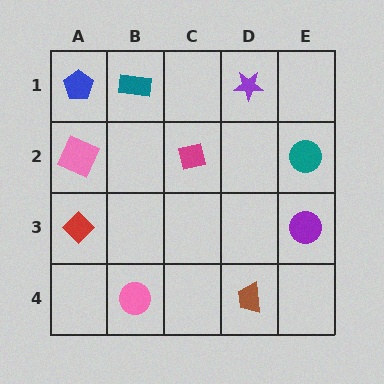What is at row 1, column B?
A teal rectangle.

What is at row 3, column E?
A purple circle.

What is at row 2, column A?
A pink square.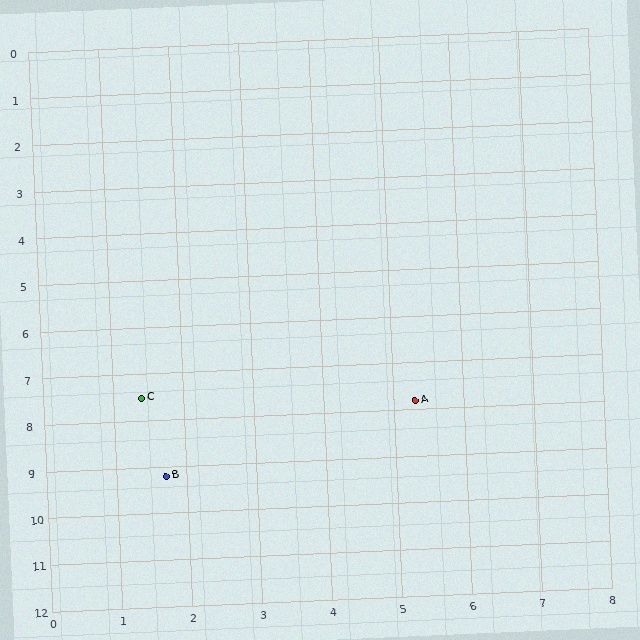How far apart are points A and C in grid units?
Points A and C are about 3.9 grid units apart.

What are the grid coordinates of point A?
Point A is at approximately (5.3, 7.8).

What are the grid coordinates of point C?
Point C is at approximately (1.4, 7.5).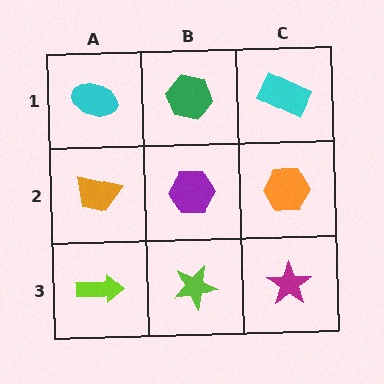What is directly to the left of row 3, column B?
A lime arrow.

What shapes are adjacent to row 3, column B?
A purple hexagon (row 2, column B), a lime arrow (row 3, column A), a magenta star (row 3, column C).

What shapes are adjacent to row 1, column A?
An orange trapezoid (row 2, column A), a green hexagon (row 1, column B).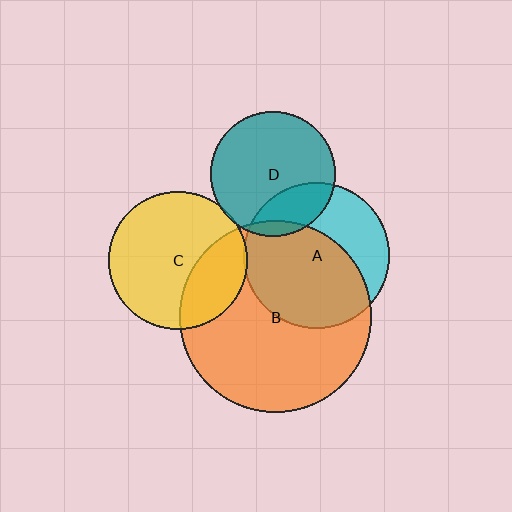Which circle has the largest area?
Circle B (orange).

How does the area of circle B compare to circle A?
Approximately 1.7 times.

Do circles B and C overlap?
Yes.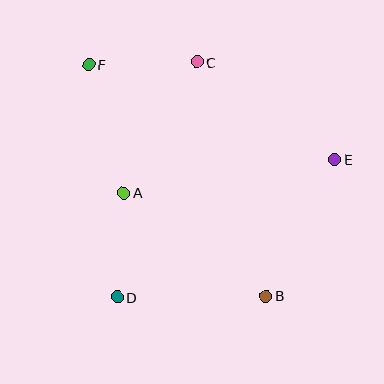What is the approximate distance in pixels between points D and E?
The distance between D and E is approximately 258 pixels.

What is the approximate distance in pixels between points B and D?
The distance between B and D is approximately 149 pixels.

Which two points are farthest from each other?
Points B and F are farthest from each other.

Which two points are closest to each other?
Points A and D are closest to each other.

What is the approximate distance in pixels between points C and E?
The distance between C and E is approximately 169 pixels.